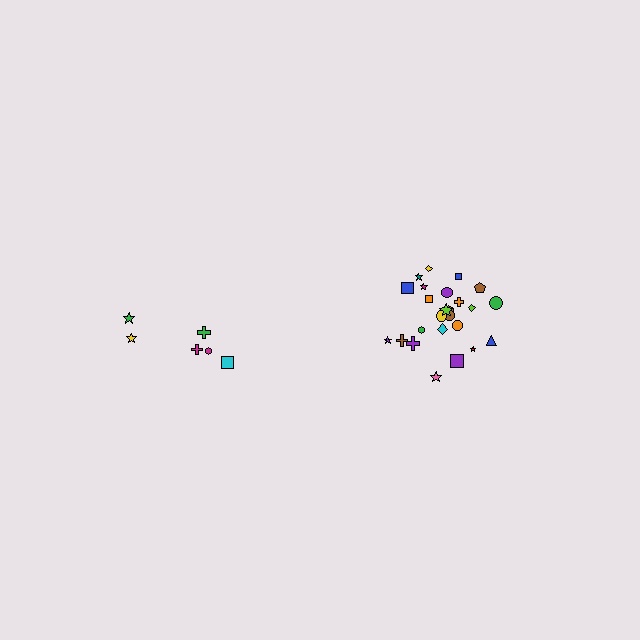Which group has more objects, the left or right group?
The right group.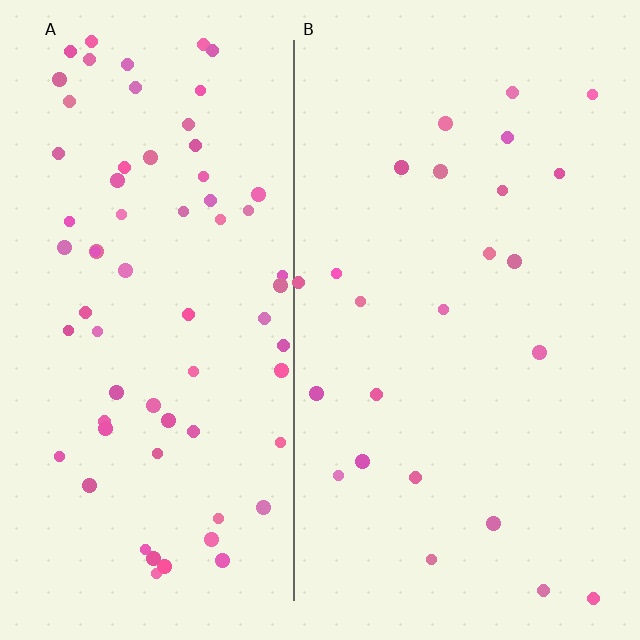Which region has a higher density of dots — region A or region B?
A (the left).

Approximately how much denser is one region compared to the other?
Approximately 2.8× — region A over region B.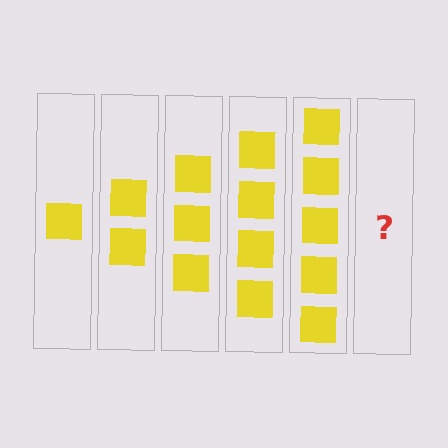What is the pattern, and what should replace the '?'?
The pattern is that each step adds one more square. The '?' should be 6 squares.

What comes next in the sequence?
The next element should be 6 squares.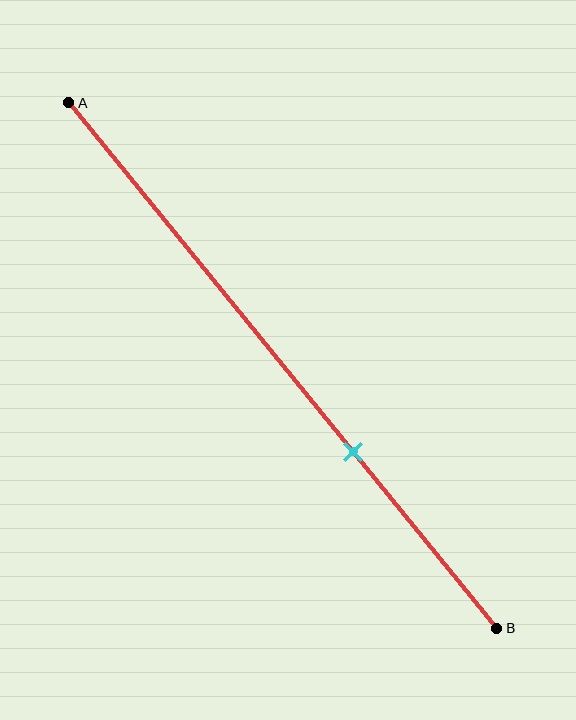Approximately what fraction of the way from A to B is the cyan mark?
The cyan mark is approximately 65% of the way from A to B.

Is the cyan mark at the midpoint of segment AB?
No, the mark is at about 65% from A, not at the 50% midpoint.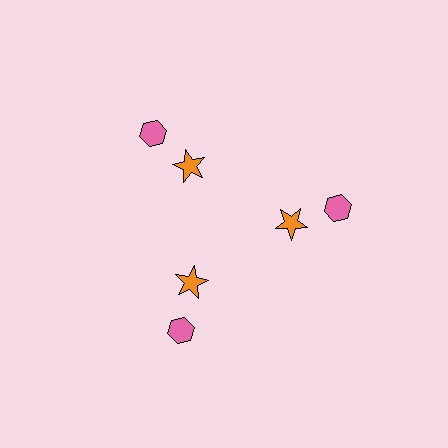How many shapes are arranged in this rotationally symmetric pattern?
There are 6 shapes, arranged in 3 groups of 2.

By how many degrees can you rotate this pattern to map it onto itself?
The pattern maps onto itself every 120 degrees of rotation.